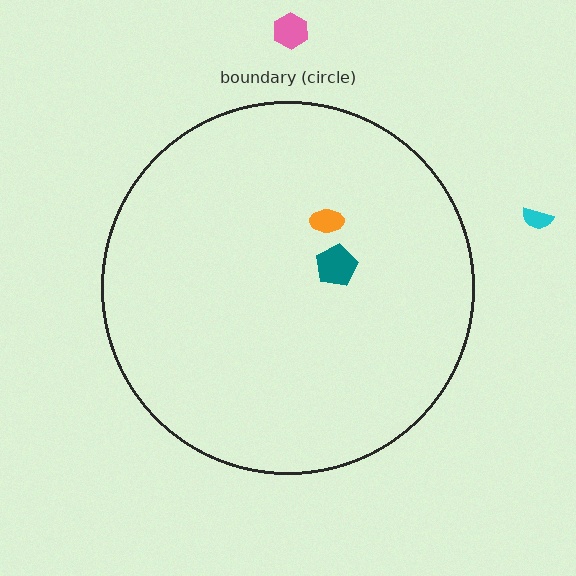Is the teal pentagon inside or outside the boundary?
Inside.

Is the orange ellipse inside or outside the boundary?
Inside.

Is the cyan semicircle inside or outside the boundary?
Outside.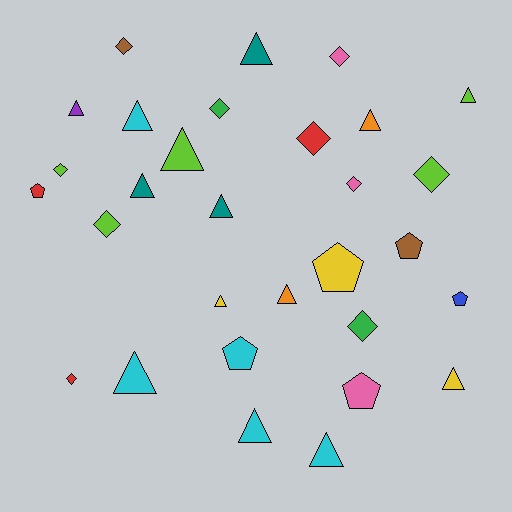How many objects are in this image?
There are 30 objects.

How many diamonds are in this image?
There are 10 diamonds.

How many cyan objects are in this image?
There are 5 cyan objects.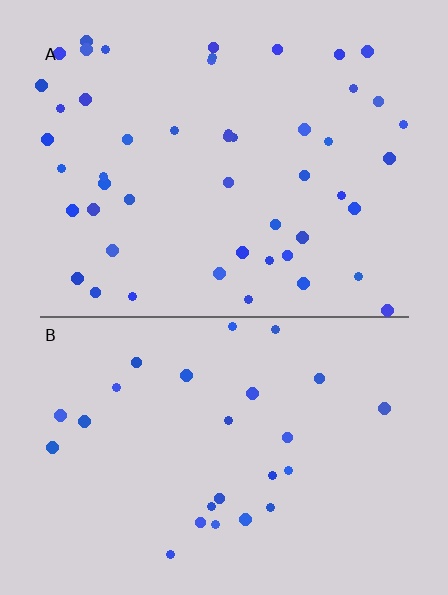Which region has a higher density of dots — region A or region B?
A (the top).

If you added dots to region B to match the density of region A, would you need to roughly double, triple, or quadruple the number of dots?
Approximately double.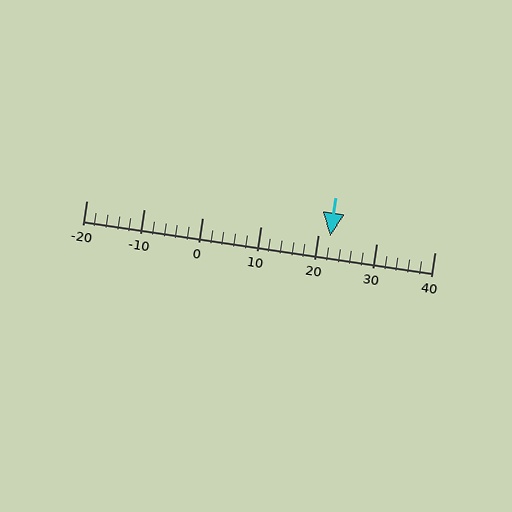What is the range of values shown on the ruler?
The ruler shows values from -20 to 40.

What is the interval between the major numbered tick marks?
The major tick marks are spaced 10 units apart.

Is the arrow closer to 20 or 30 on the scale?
The arrow is closer to 20.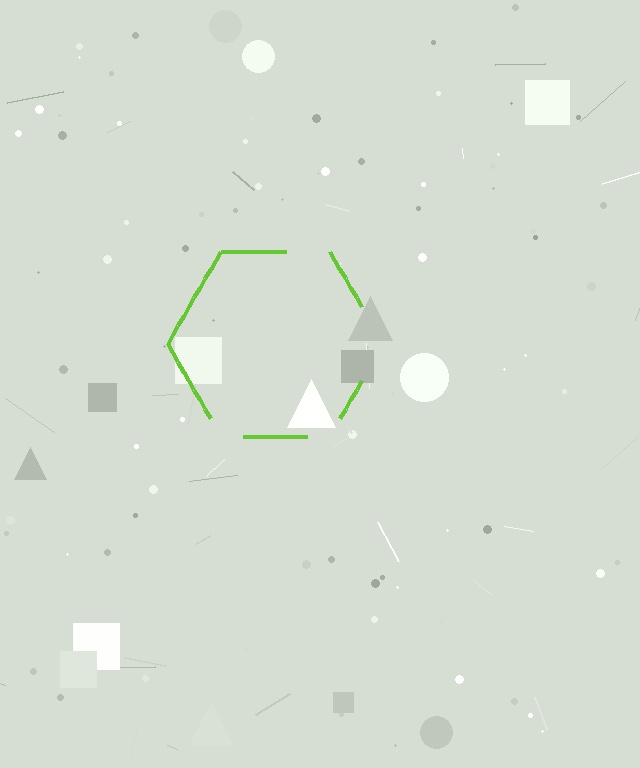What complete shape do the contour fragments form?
The contour fragments form a hexagon.